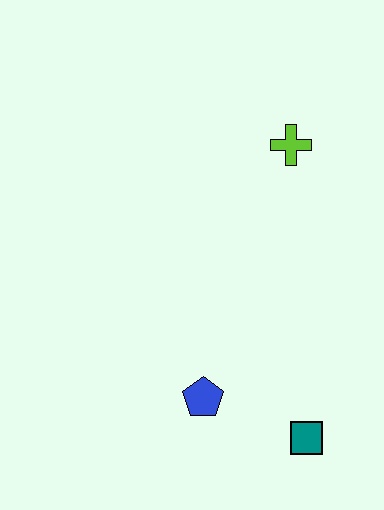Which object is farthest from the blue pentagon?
The lime cross is farthest from the blue pentagon.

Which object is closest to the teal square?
The blue pentagon is closest to the teal square.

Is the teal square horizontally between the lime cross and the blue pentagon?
No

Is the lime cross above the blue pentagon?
Yes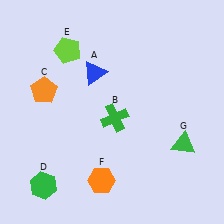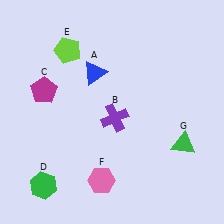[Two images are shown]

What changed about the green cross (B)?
In Image 1, B is green. In Image 2, it changed to purple.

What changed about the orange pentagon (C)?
In Image 1, C is orange. In Image 2, it changed to magenta.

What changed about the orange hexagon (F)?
In Image 1, F is orange. In Image 2, it changed to pink.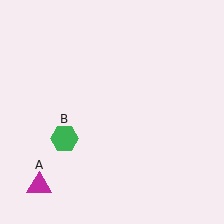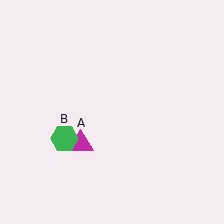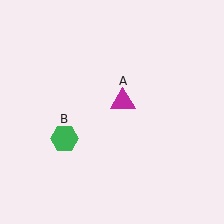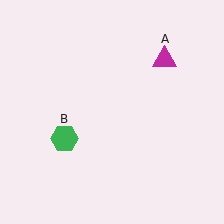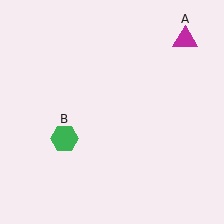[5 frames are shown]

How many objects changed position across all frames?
1 object changed position: magenta triangle (object A).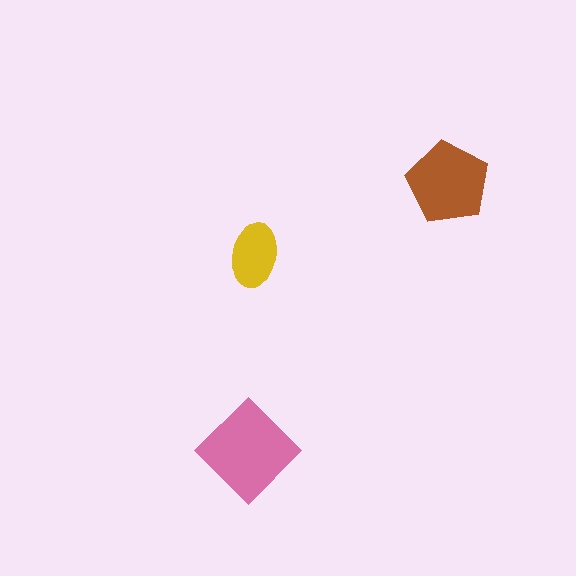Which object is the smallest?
The yellow ellipse.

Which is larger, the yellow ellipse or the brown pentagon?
The brown pentagon.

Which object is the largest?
The pink diamond.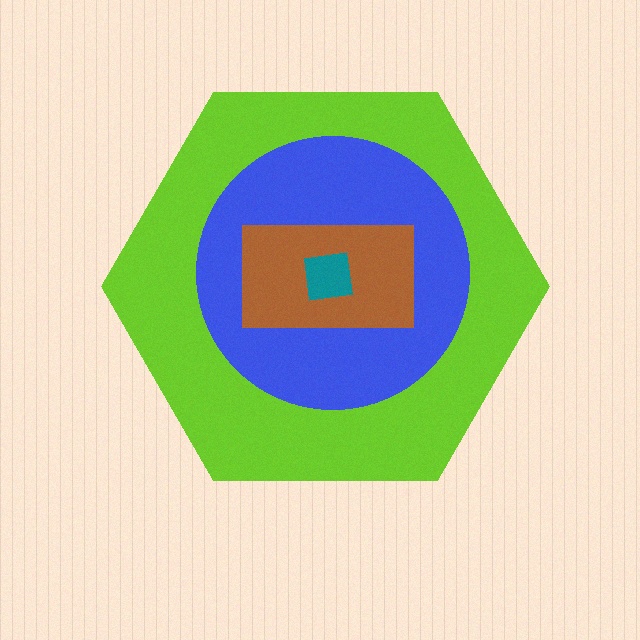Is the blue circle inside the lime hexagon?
Yes.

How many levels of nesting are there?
4.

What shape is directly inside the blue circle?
The brown rectangle.